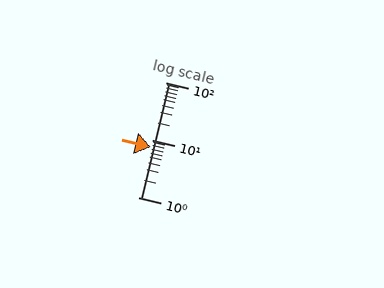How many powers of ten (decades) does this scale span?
The scale spans 2 decades, from 1 to 100.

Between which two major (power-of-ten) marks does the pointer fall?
The pointer is between 1 and 10.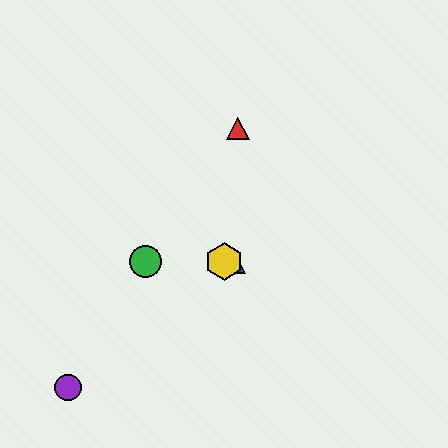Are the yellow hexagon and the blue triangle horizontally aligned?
Yes, both are at y≈262.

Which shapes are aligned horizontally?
The blue triangle, the green circle, the yellow hexagon are aligned horizontally.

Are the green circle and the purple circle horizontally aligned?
No, the green circle is at y≈262 and the purple circle is at y≈387.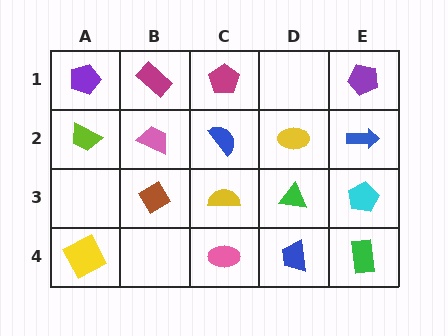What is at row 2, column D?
A yellow ellipse.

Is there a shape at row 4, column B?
No, that cell is empty.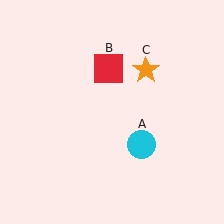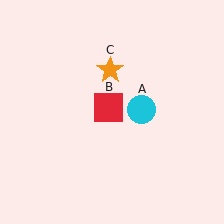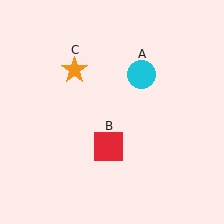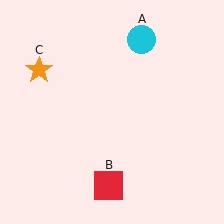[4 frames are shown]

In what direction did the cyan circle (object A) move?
The cyan circle (object A) moved up.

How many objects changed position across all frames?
3 objects changed position: cyan circle (object A), red square (object B), orange star (object C).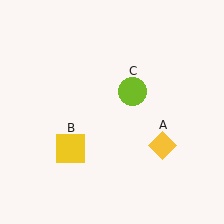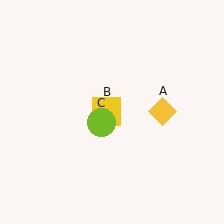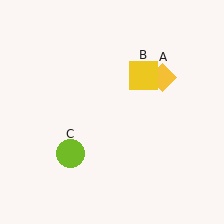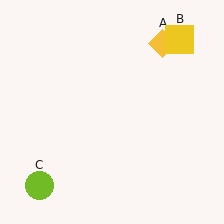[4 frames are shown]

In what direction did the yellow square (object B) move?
The yellow square (object B) moved up and to the right.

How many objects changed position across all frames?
3 objects changed position: yellow diamond (object A), yellow square (object B), lime circle (object C).